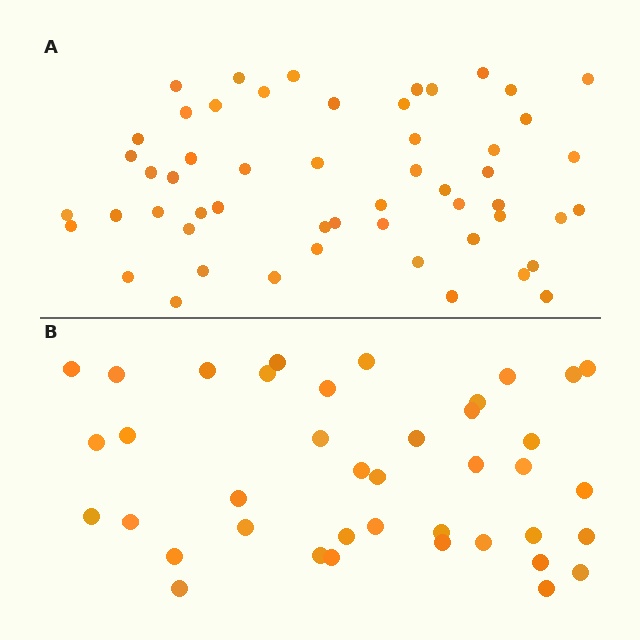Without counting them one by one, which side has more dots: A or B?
Region A (the top region) has more dots.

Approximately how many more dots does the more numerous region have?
Region A has approximately 15 more dots than region B.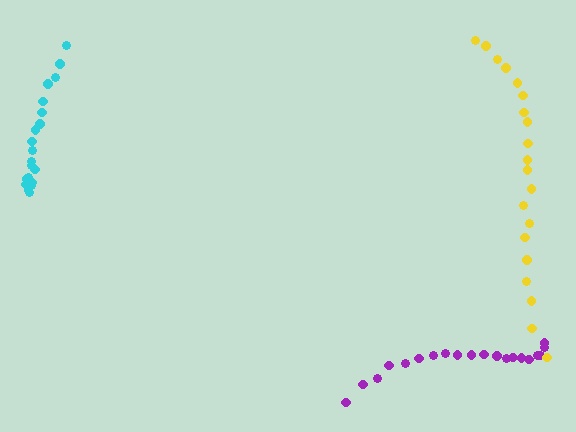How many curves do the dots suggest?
There are 3 distinct paths.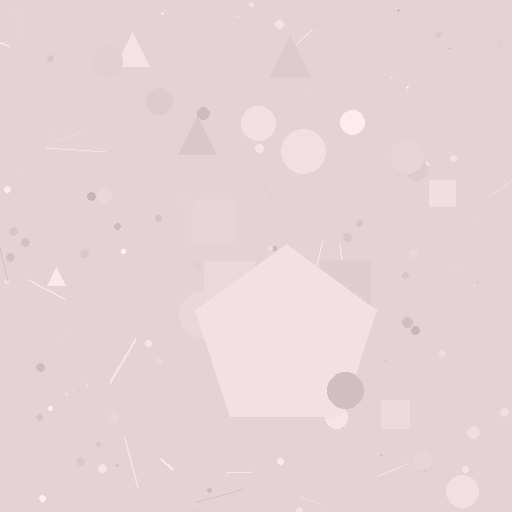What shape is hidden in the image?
A pentagon is hidden in the image.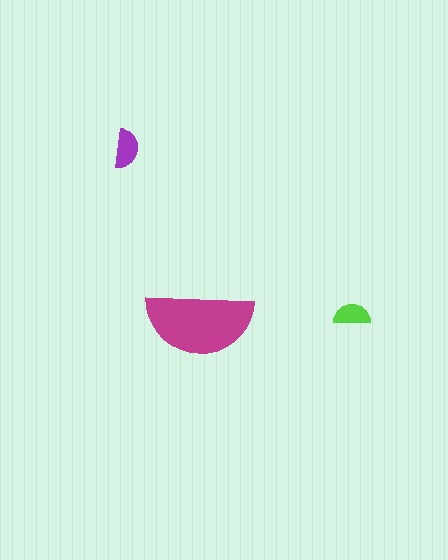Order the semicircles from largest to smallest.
the magenta one, the purple one, the lime one.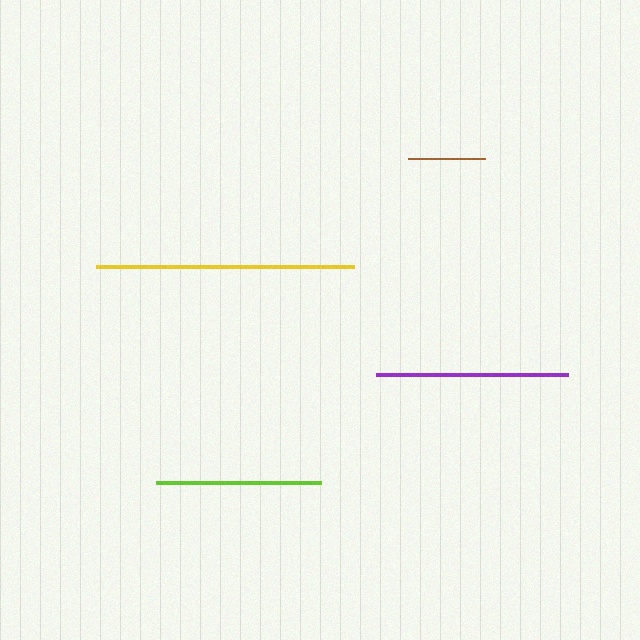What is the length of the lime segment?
The lime segment is approximately 166 pixels long.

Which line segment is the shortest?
The brown line is the shortest at approximately 78 pixels.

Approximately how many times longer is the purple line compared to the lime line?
The purple line is approximately 1.2 times the length of the lime line.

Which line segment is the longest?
The yellow line is the longest at approximately 258 pixels.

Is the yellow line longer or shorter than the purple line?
The yellow line is longer than the purple line.